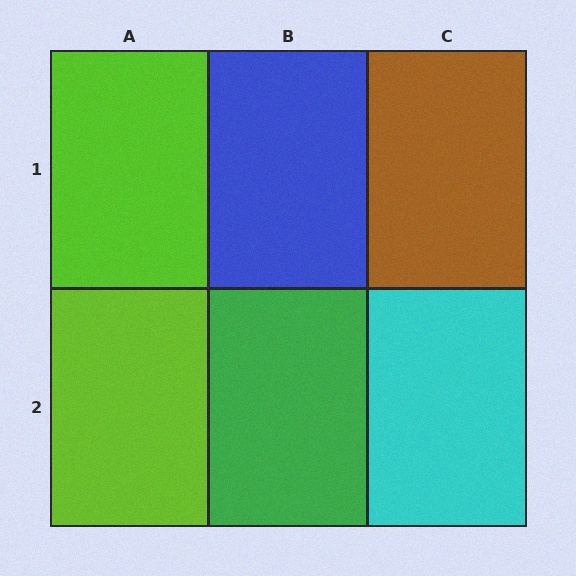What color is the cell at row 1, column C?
Brown.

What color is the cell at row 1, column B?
Blue.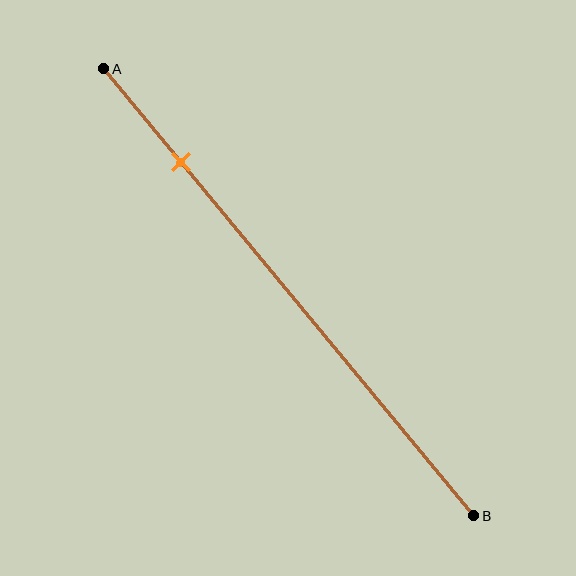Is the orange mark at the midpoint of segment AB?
No, the mark is at about 20% from A, not at the 50% midpoint.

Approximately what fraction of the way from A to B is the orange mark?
The orange mark is approximately 20% of the way from A to B.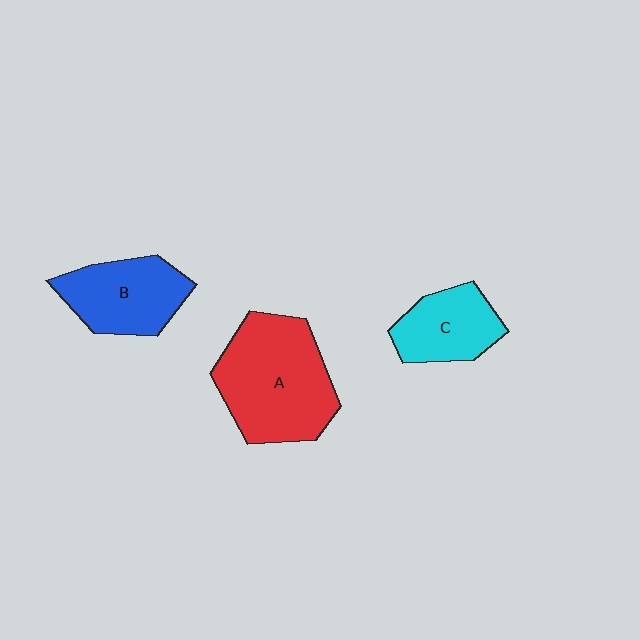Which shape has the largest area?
Shape A (red).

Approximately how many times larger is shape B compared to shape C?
Approximately 1.2 times.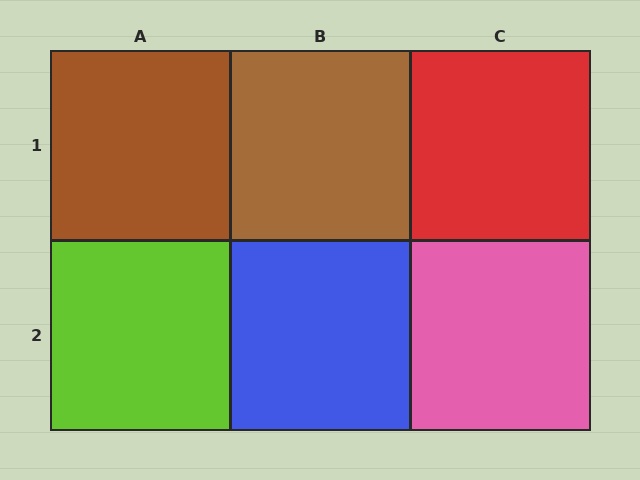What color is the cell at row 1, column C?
Red.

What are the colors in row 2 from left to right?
Lime, blue, pink.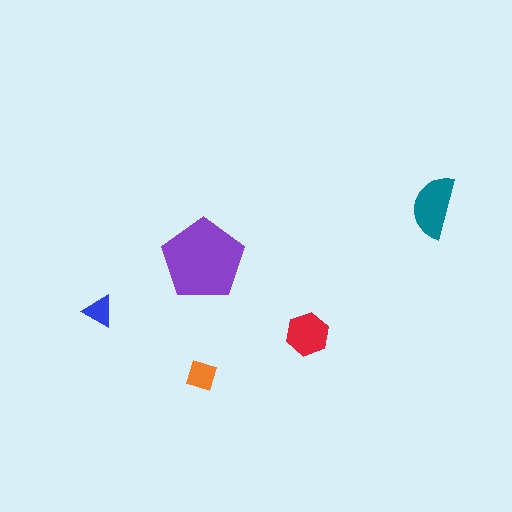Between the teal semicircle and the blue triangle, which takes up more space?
The teal semicircle.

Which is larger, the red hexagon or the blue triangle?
The red hexagon.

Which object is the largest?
The purple pentagon.